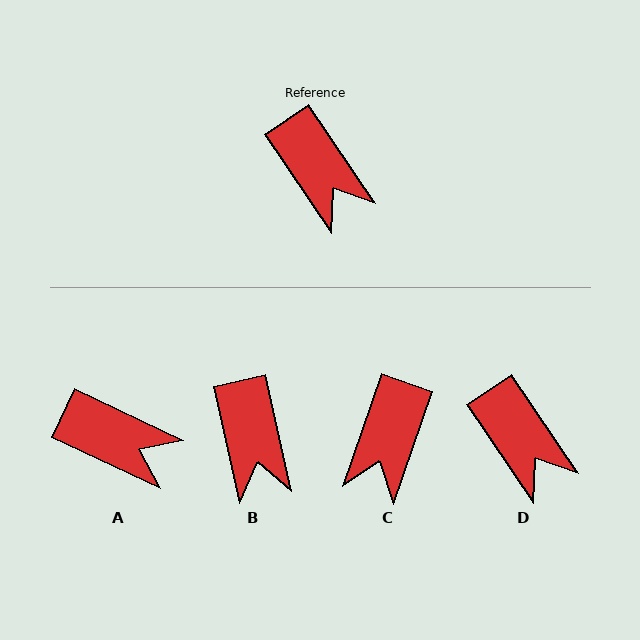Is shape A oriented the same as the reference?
No, it is off by about 31 degrees.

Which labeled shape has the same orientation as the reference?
D.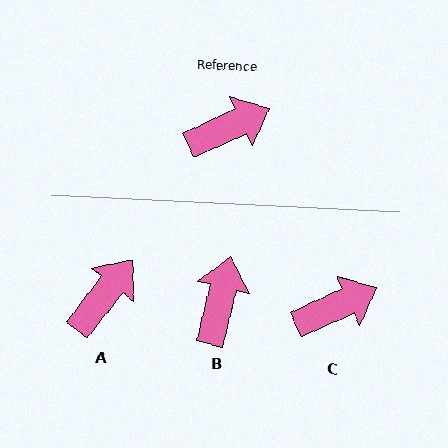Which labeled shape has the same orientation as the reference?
C.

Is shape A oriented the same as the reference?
No, it is off by about 27 degrees.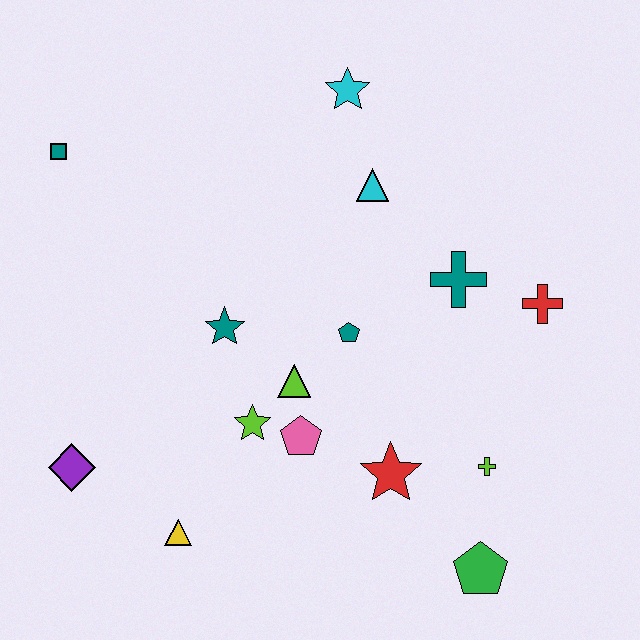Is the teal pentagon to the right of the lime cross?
No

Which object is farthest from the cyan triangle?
The purple diamond is farthest from the cyan triangle.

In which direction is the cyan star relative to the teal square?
The cyan star is to the right of the teal square.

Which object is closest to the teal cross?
The red cross is closest to the teal cross.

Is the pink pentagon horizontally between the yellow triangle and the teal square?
No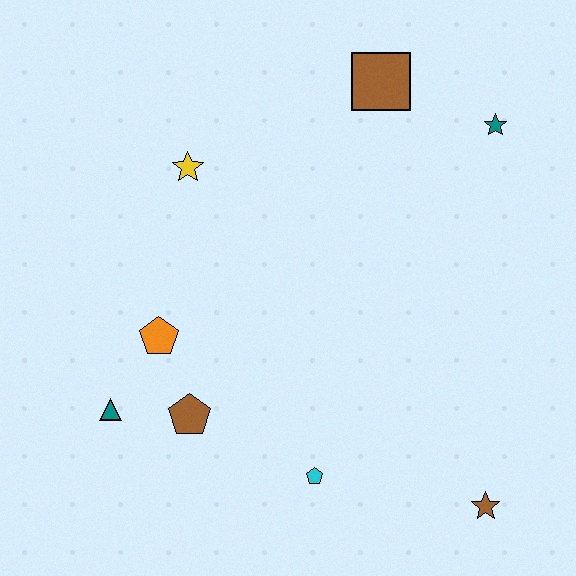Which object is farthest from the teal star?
The teal triangle is farthest from the teal star.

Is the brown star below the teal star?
Yes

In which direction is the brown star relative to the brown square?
The brown star is below the brown square.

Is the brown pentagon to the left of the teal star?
Yes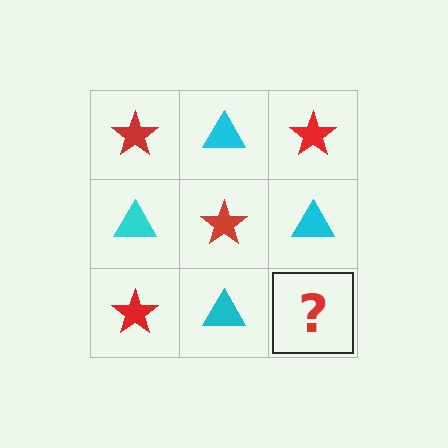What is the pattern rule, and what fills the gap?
The rule is that it alternates red star and cyan triangle in a checkerboard pattern. The gap should be filled with a red star.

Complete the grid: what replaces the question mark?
The question mark should be replaced with a red star.